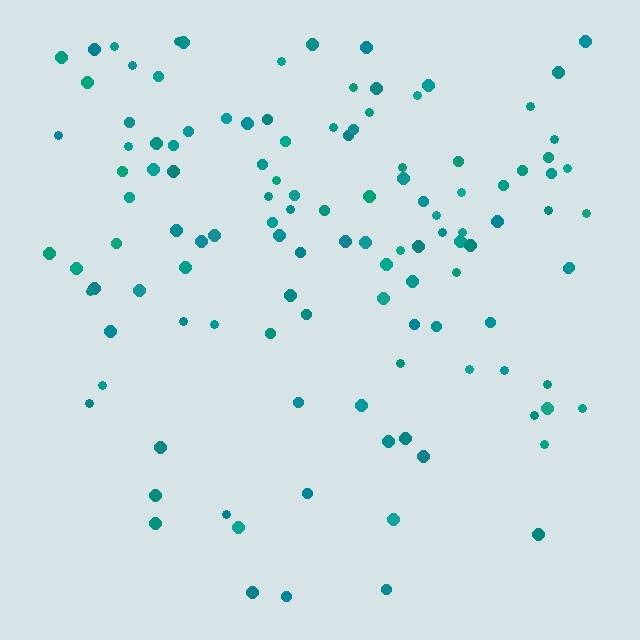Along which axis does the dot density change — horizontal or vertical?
Vertical.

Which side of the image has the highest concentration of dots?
The top.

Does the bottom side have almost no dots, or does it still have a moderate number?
Still a moderate number, just noticeably fewer than the top.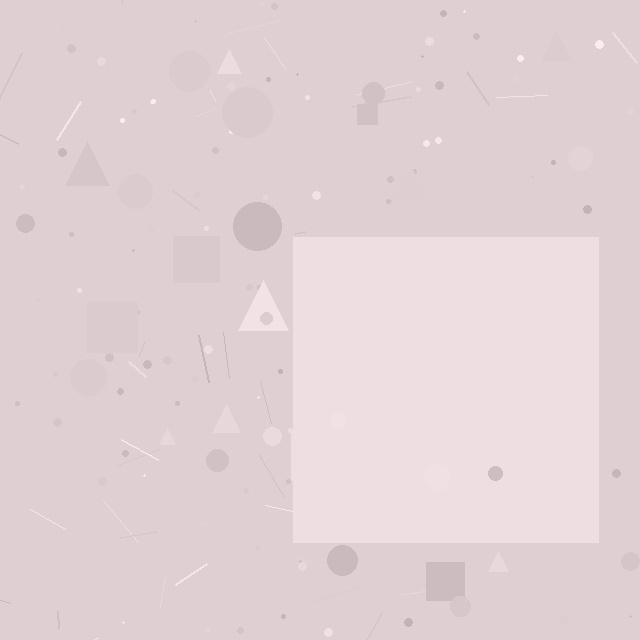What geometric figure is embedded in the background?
A square is embedded in the background.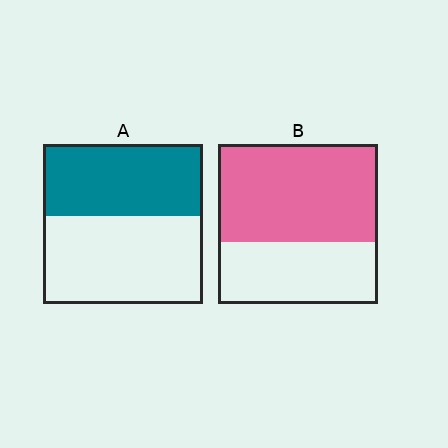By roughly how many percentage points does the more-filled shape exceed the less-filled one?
By roughly 15 percentage points (B over A).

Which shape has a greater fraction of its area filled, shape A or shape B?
Shape B.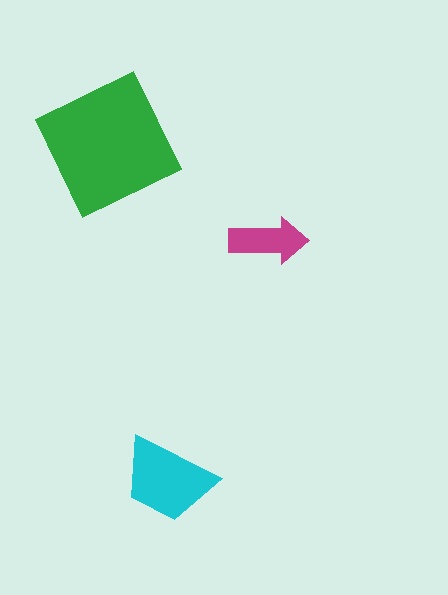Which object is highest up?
The green square is topmost.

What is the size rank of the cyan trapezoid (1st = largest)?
2nd.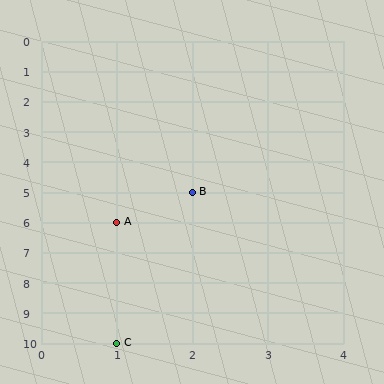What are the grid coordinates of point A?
Point A is at grid coordinates (1, 6).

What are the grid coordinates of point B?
Point B is at grid coordinates (2, 5).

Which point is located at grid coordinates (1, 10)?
Point C is at (1, 10).